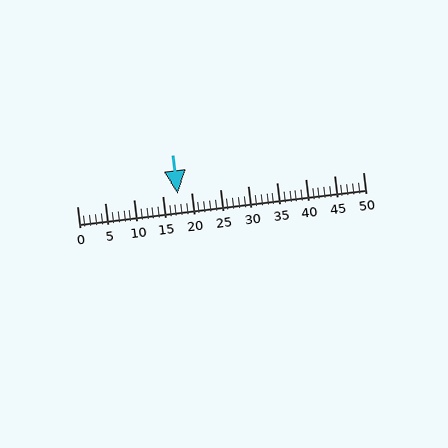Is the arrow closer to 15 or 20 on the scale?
The arrow is closer to 20.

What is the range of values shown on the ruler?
The ruler shows values from 0 to 50.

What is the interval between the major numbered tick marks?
The major tick marks are spaced 5 units apart.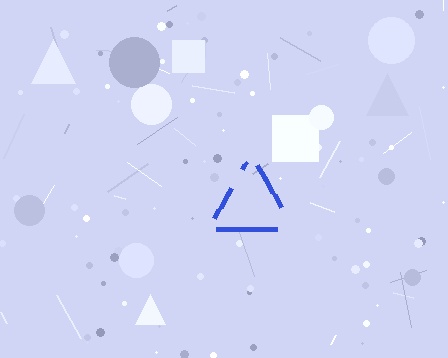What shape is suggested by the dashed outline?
The dashed outline suggests a triangle.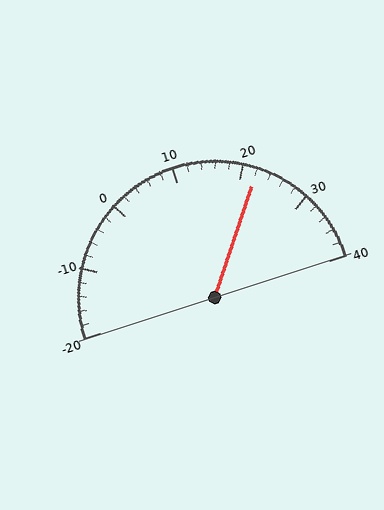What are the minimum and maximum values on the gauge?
The gauge ranges from -20 to 40.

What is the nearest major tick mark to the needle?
The nearest major tick mark is 20.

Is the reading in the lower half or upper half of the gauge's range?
The reading is in the upper half of the range (-20 to 40).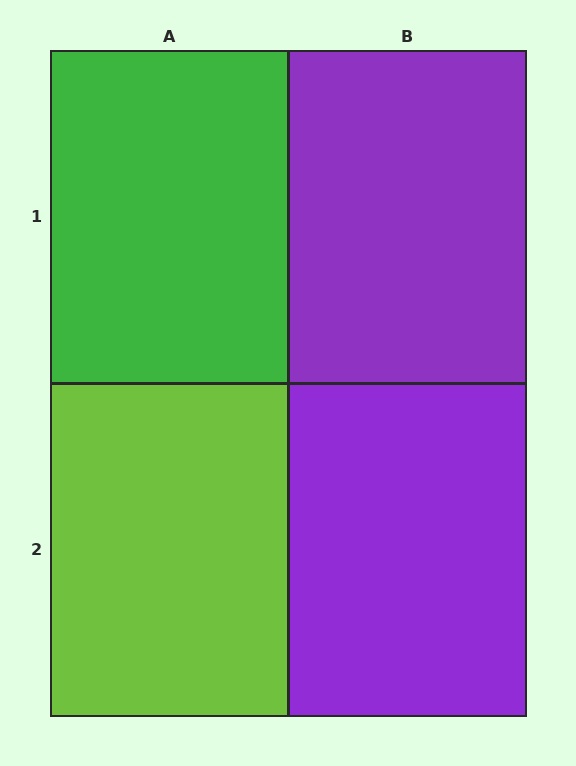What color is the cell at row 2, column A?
Lime.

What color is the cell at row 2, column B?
Purple.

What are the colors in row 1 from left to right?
Green, purple.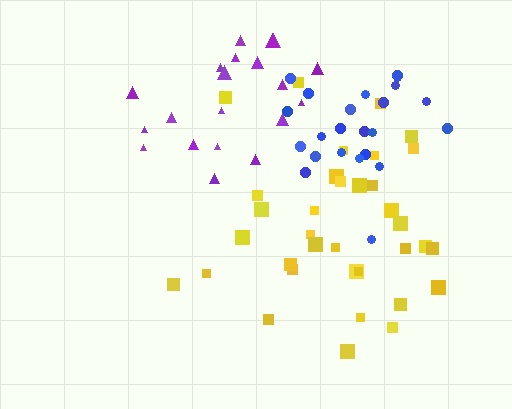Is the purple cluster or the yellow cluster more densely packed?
Yellow.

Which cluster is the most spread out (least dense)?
Purple.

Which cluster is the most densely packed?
Yellow.